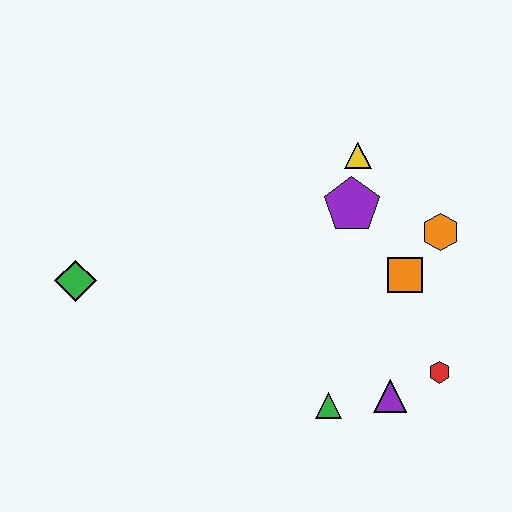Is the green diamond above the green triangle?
Yes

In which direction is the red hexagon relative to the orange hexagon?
The red hexagon is below the orange hexagon.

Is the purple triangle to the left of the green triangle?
No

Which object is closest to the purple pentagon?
The yellow triangle is closest to the purple pentagon.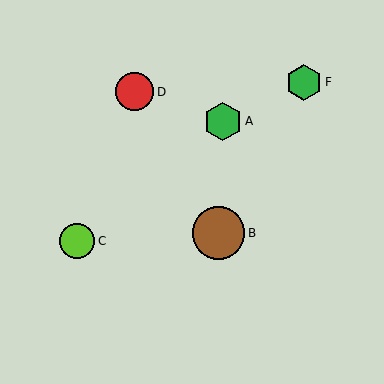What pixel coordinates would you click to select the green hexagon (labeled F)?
Click at (304, 82) to select the green hexagon F.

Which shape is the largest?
The brown circle (labeled B) is the largest.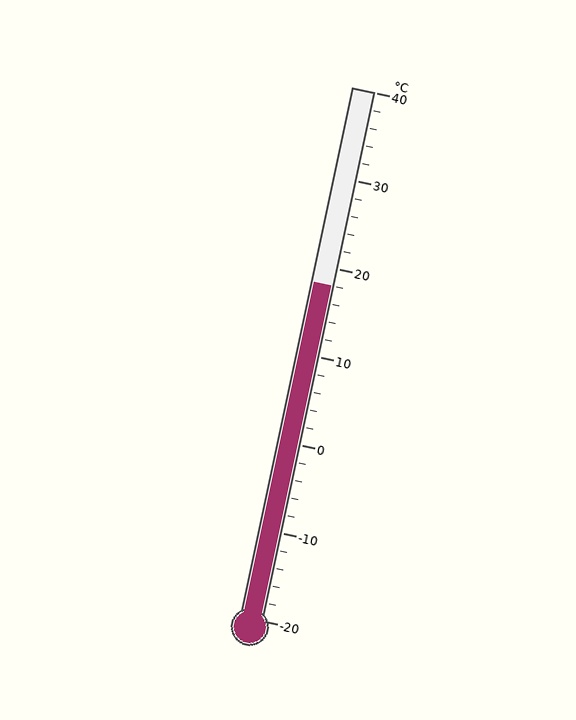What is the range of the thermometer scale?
The thermometer scale ranges from -20°C to 40°C.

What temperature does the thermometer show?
The thermometer shows approximately 18°C.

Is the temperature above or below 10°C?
The temperature is above 10°C.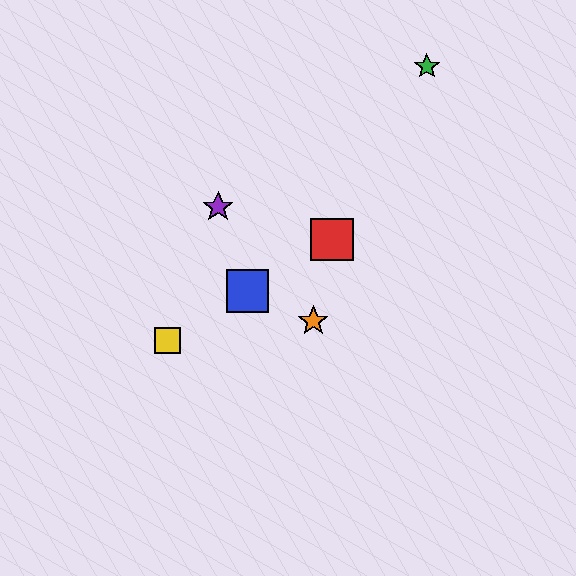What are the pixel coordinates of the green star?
The green star is at (427, 67).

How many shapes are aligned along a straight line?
3 shapes (the red square, the blue square, the yellow square) are aligned along a straight line.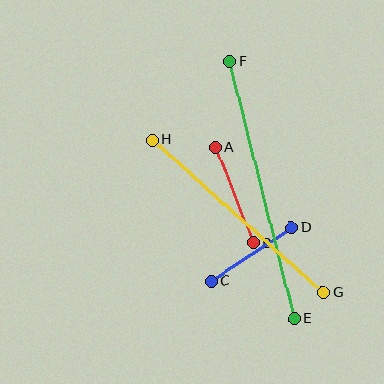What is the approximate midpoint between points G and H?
The midpoint is at approximately (238, 216) pixels.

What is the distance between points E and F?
The distance is approximately 265 pixels.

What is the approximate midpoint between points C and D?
The midpoint is at approximately (252, 254) pixels.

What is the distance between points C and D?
The distance is approximately 96 pixels.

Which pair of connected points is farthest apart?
Points E and F are farthest apart.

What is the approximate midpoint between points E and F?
The midpoint is at approximately (262, 190) pixels.